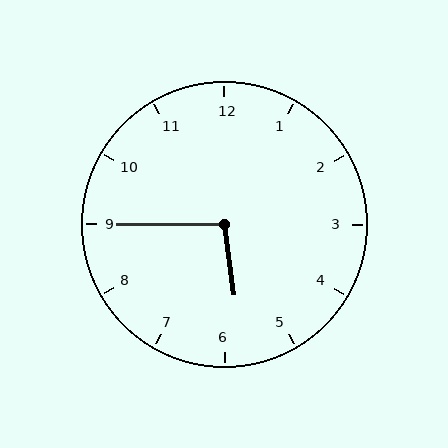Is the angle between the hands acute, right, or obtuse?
It is obtuse.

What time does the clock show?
5:45.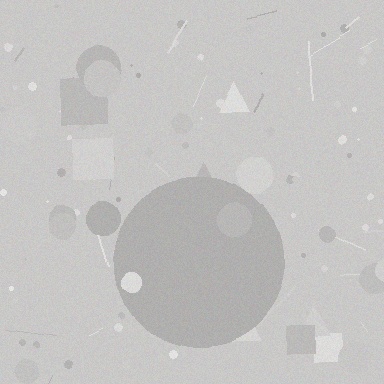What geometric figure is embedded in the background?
A circle is embedded in the background.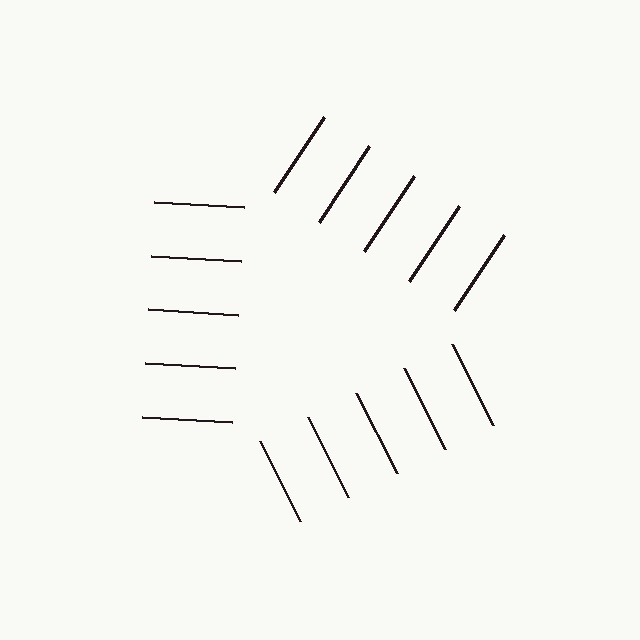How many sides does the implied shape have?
3 sides — the line-ends trace a triangle.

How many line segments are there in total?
15 — 5 along each of the 3 edges.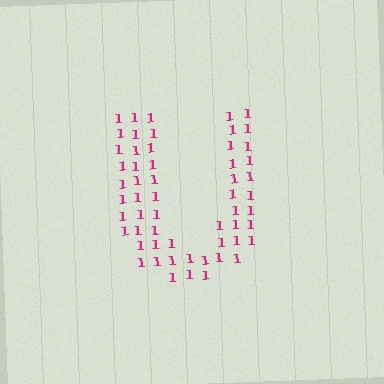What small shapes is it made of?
It is made of small digit 1's.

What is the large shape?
The large shape is the letter U.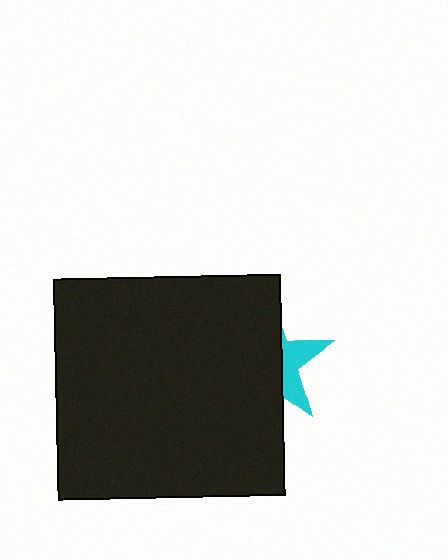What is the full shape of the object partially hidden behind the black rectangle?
The partially hidden object is a cyan star.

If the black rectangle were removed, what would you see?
You would see the complete cyan star.